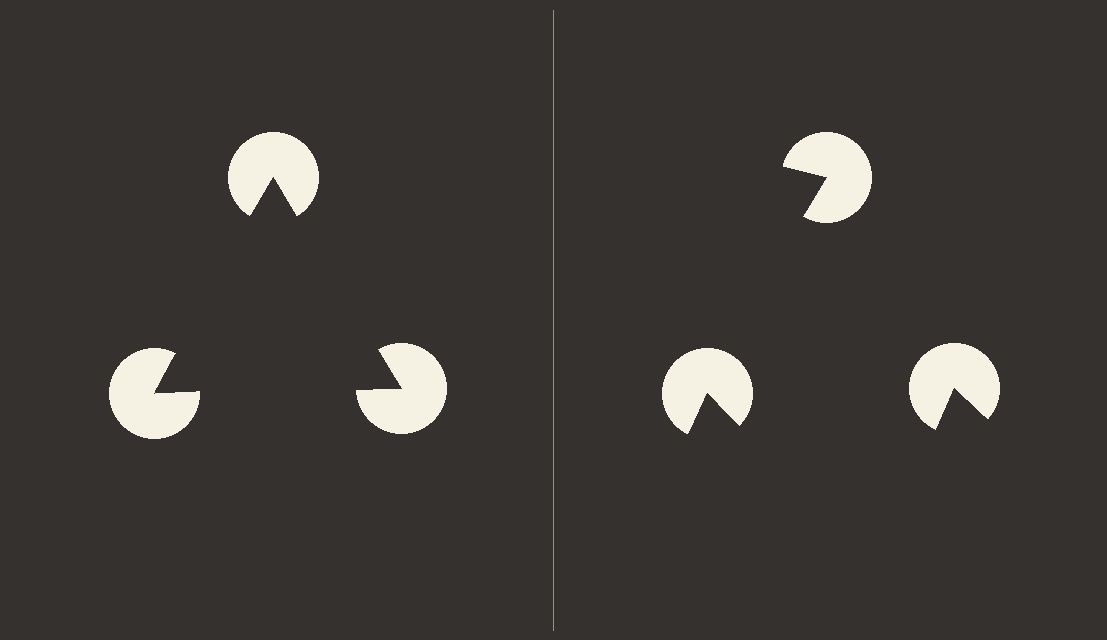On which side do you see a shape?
An illusory triangle appears on the left side. On the right side the wedge cuts are rotated, so no coherent shape forms.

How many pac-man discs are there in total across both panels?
6 — 3 on each side.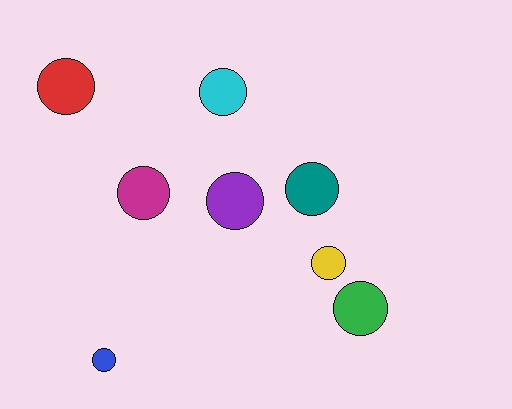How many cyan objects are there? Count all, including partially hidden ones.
There is 1 cyan object.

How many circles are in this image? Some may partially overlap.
There are 8 circles.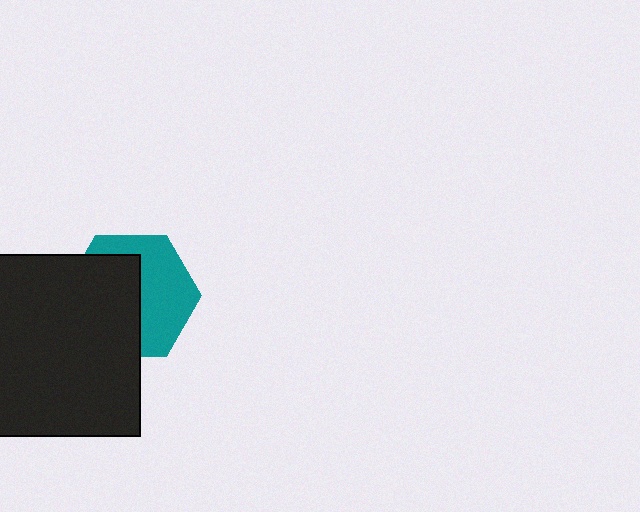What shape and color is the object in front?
The object in front is a black square.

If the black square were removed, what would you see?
You would see the complete teal hexagon.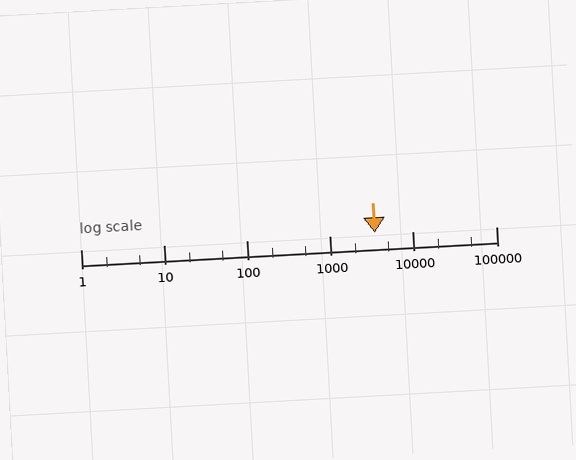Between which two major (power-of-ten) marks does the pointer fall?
The pointer is between 1000 and 10000.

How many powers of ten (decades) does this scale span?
The scale spans 5 decades, from 1 to 100000.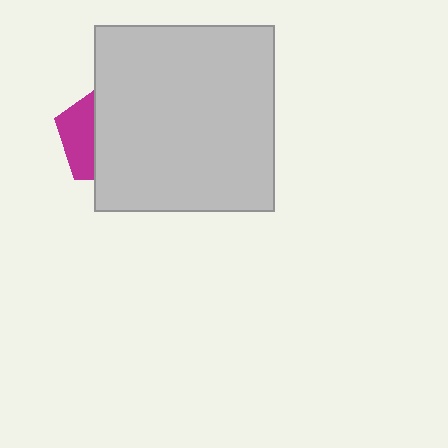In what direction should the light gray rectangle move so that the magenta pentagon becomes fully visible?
The light gray rectangle should move right. That is the shortest direction to clear the overlap and leave the magenta pentagon fully visible.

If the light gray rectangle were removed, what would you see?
You would see the complete magenta pentagon.